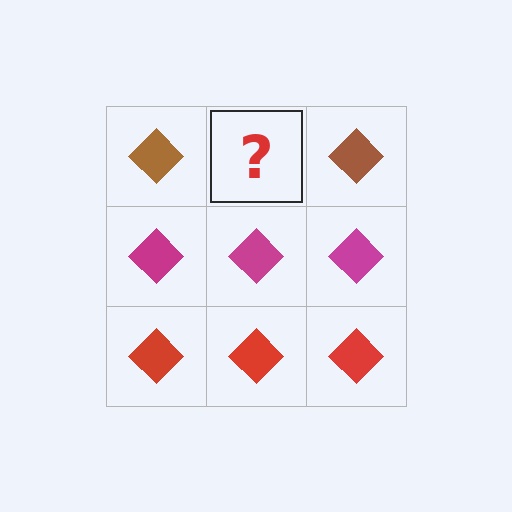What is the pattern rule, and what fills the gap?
The rule is that each row has a consistent color. The gap should be filled with a brown diamond.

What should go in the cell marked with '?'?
The missing cell should contain a brown diamond.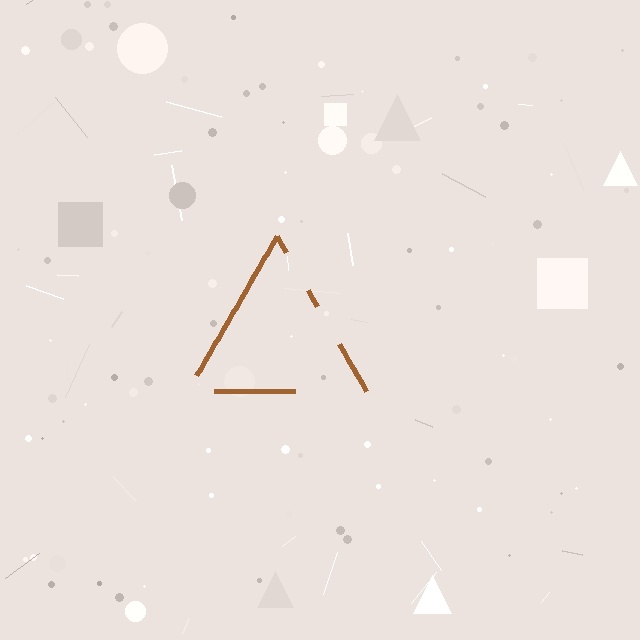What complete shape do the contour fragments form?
The contour fragments form a triangle.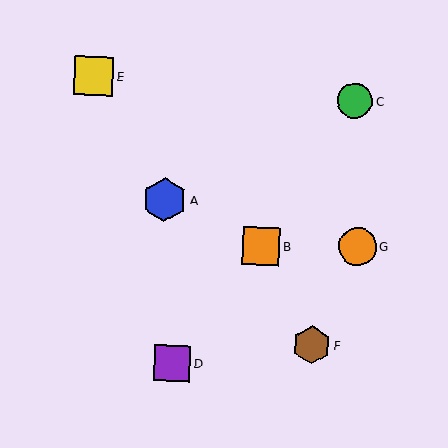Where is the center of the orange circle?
The center of the orange circle is at (357, 246).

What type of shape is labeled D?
Shape D is a purple square.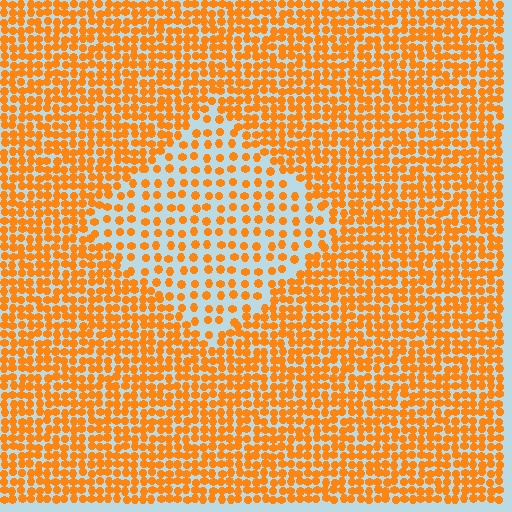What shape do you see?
I see a diamond.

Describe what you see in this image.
The image contains small orange elements arranged at two different densities. A diamond-shaped region is visible where the elements are less densely packed than the surrounding area.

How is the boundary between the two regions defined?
The boundary is defined by a change in element density (approximately 2.1x ratio). All elements are the same color, size, and shape.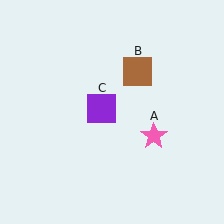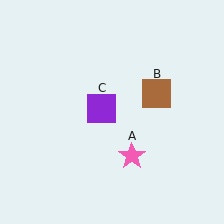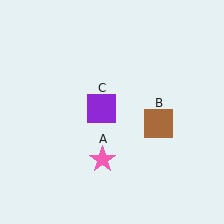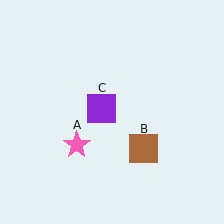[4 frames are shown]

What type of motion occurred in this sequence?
The pink star (object A), brown square (object B) rotated clockwise around the center of the scene.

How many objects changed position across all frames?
2 objects changed position: pink star (object A), brown square (object B).